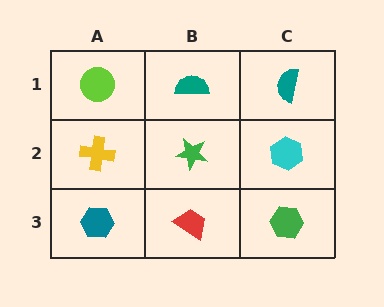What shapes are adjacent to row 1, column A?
A yellow cross (row 2, column A), a teal semicircle (row 1, column B).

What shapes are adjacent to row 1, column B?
A green star (row 2, column B), a lime circle (row 1, column A), a teal semicircle (row 1, column C).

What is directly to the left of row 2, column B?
A yellow cross.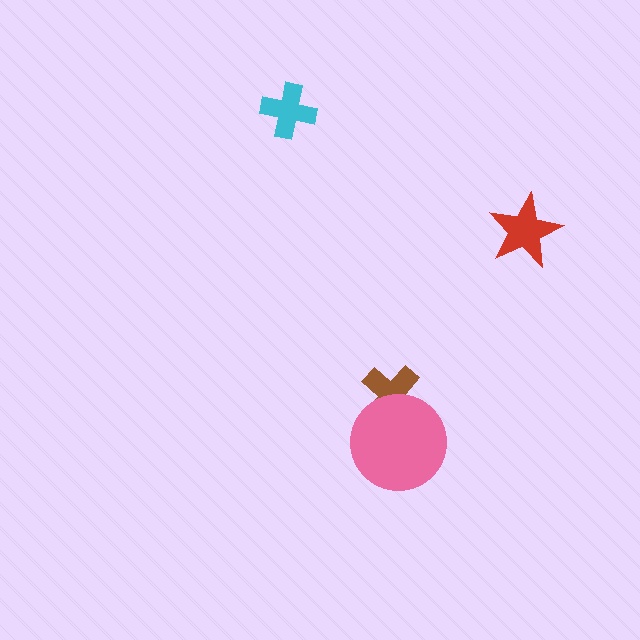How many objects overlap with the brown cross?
1 object overlaps with the brown cross.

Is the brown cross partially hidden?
Yes, it is partially covered by another shape.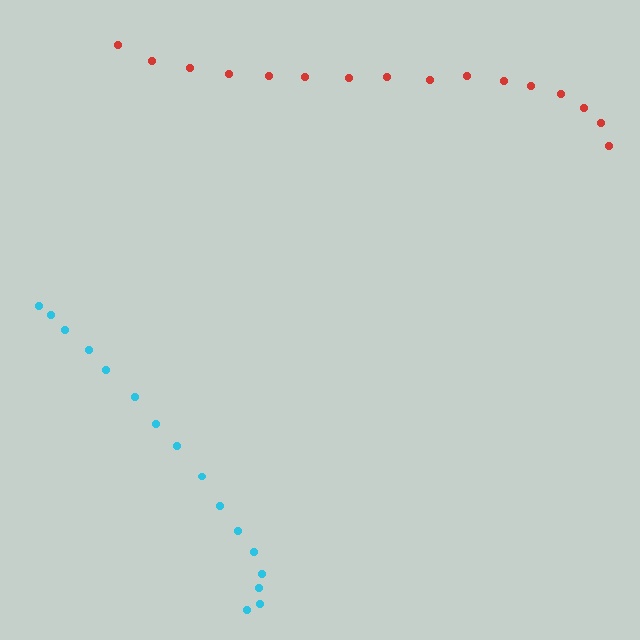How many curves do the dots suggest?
There are 2 distinct paths.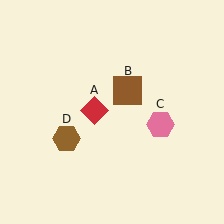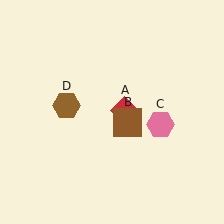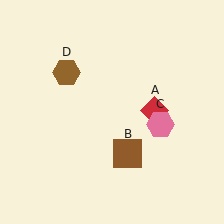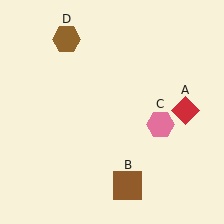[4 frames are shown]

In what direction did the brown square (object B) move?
The brown square (object B) moved down.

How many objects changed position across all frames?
3 objects changed position: red diamond (object A), brown square (object B), brown hexagon (object D).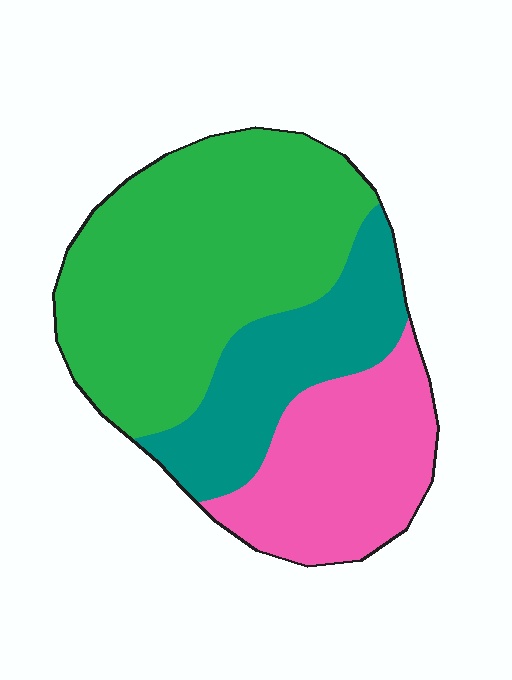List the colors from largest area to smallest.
From largest to smallest: green, pink, teal.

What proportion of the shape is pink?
Pink covers about 25% of the shape.